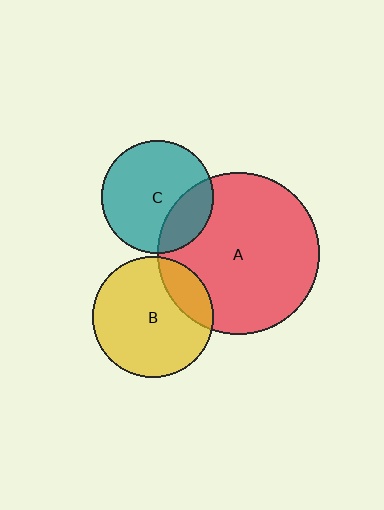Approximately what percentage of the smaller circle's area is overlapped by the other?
Approximately 20%.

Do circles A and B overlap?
Yes.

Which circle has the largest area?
Circle A (red).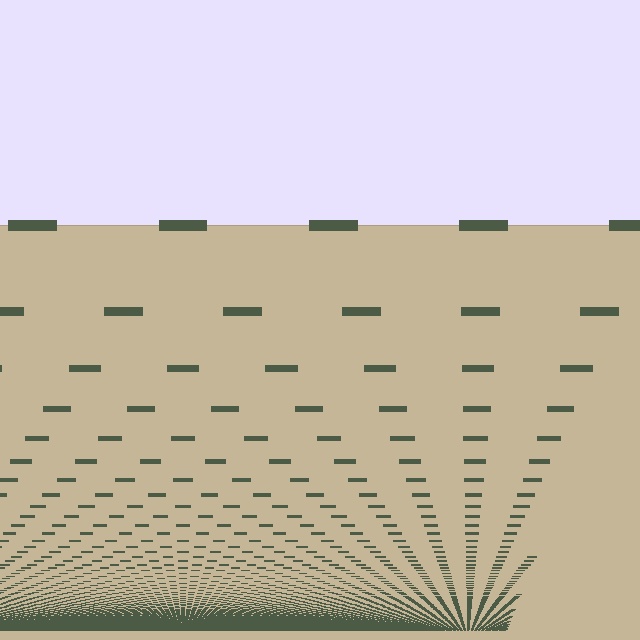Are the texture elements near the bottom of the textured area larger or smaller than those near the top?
Smaller. The gradient is inverted — elements near the bottom are smaller and denser.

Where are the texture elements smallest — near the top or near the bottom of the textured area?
Near the bottom.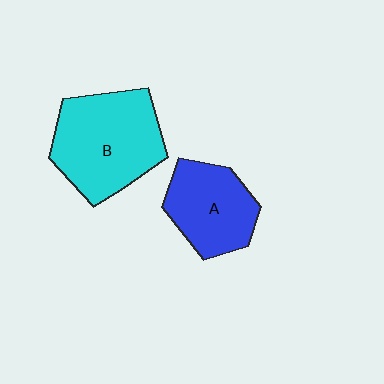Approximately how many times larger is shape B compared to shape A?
Approximately 1.4 times.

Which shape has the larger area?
Shape B (cyan).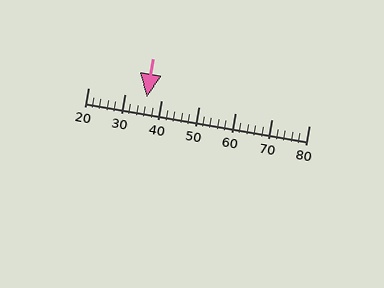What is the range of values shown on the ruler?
The ruler shows values from 20 to 80.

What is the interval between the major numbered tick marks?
The major tick marks are spaced 10 units apart.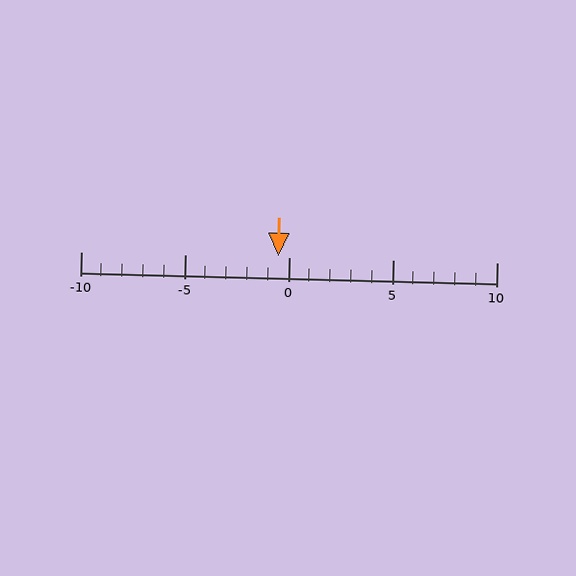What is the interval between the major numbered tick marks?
The major tick marks are spaced 5 units apart.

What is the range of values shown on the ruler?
The ruler shows values from -10 to 10.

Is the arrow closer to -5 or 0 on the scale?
The arrow is closer to 0.